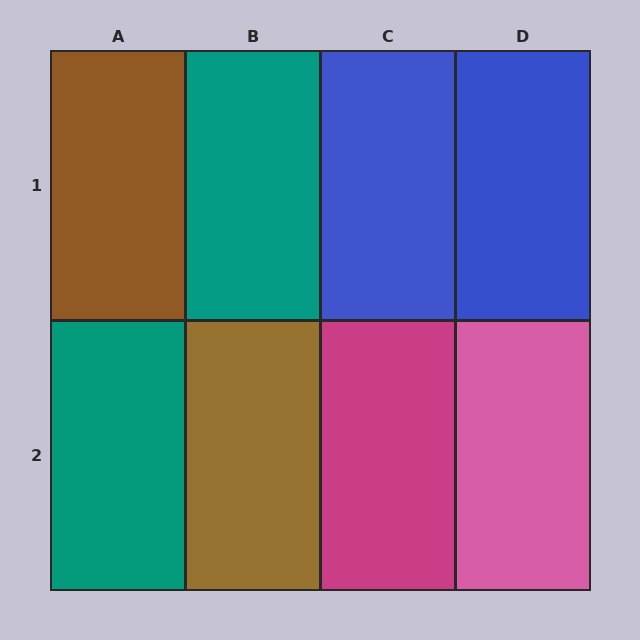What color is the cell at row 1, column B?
Teal.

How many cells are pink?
1 cell is pink.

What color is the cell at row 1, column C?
Blue.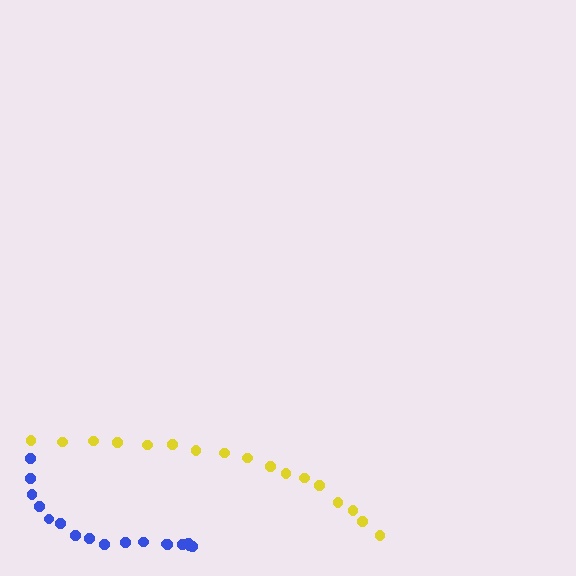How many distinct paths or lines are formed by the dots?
There are 2 distinct paths.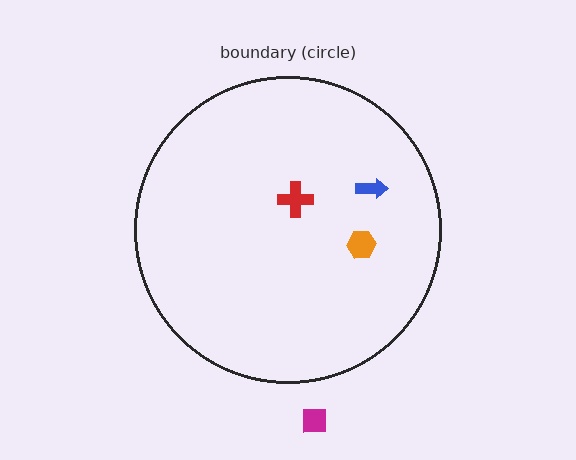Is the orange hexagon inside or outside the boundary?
Inside.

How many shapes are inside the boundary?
3 inside, 1 outside.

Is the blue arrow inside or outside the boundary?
Inside.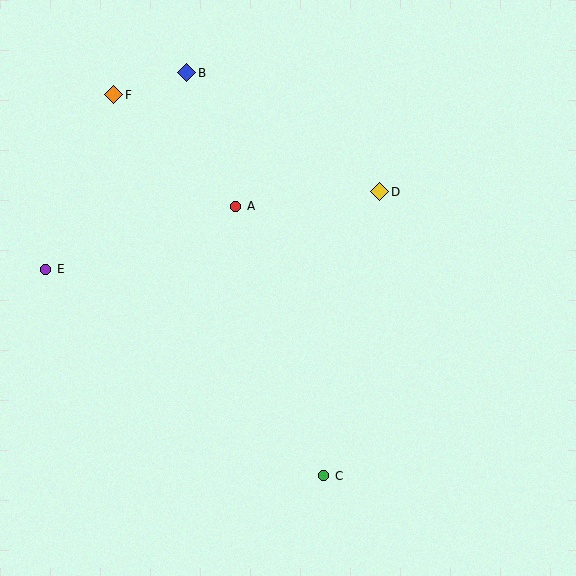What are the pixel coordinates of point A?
Point A is at (236, 207).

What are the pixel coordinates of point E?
Point E is at (46, 269).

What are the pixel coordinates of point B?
Point B is at (187, 73).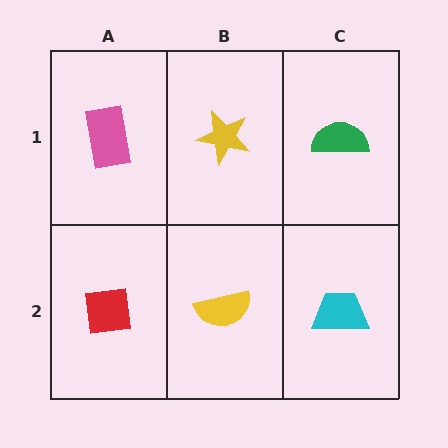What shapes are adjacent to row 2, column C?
A green semicircle (row 1, column C), a yellow semicircle (row 2, column B).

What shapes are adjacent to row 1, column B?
A yellow semicircle (row 2, column B), a pink rectangle (row 1, column A), a green semicircle (row 1, column C).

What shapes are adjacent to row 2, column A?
A pink rectangle (row 1, column A), a yellow semicircle (row 2, column B).